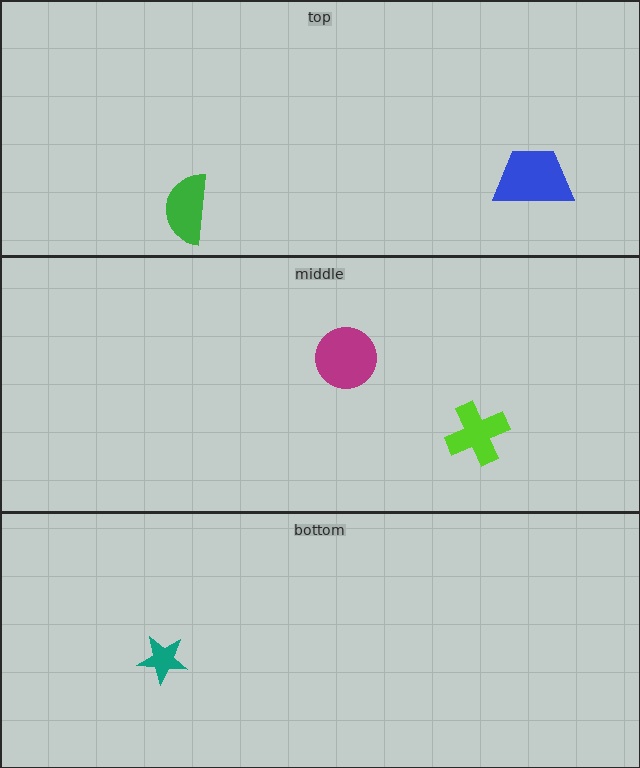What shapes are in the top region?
The blue trapezoid, the green semicircle.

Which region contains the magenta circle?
The middle region.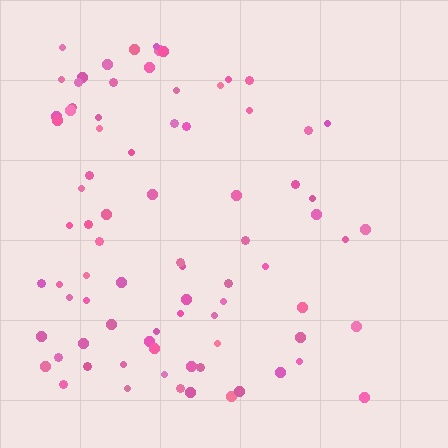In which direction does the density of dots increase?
From right to left, with the left side densest.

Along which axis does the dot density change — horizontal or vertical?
Horizontal.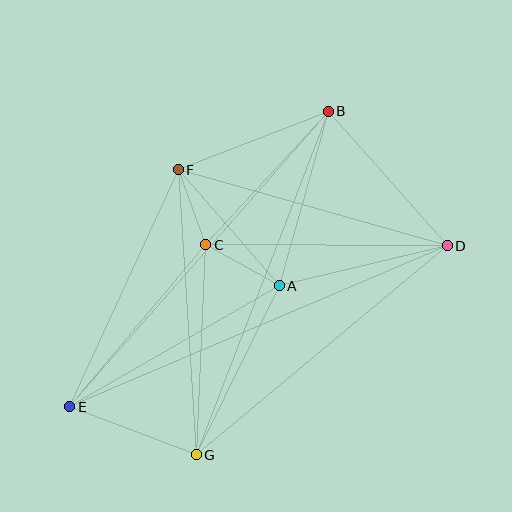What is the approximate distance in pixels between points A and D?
The distance between A and D is approximately 173 pixels.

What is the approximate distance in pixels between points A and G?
The distance between A and G is approximately 188 pixels.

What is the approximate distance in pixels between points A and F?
The distance between A and F is approximately 154 pixels.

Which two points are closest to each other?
Points C and F are closest to each other.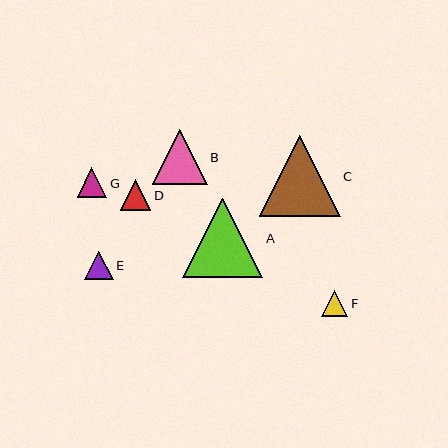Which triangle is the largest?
Triangle C is the largest with a size of approximately 80 pixels.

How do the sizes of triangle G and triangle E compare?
Triangle G and triangle E are approximately the same size.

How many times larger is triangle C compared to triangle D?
Triangle C is approximately 2.6 times the size of triangle D.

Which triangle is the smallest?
Triangle F is the smallest with a size of approximately 26 pixels.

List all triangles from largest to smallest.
From largest to smallest: C, A, B, D, G, E, F.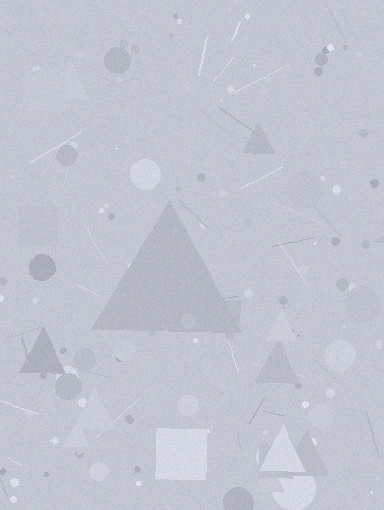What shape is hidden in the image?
A triangle is hidden in the image.